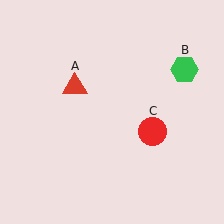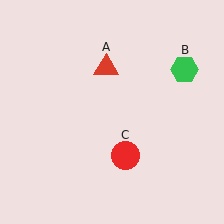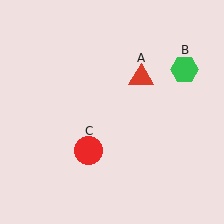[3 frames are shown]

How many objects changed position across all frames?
2 objects changed position: red triangle (object A), red circle (object C).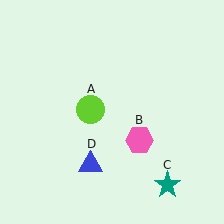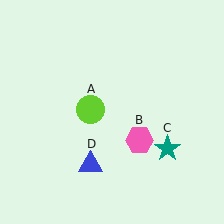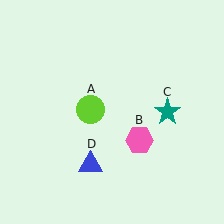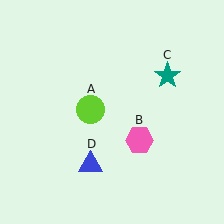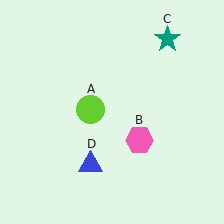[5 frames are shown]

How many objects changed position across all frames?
1 object changed position: teal star (object C).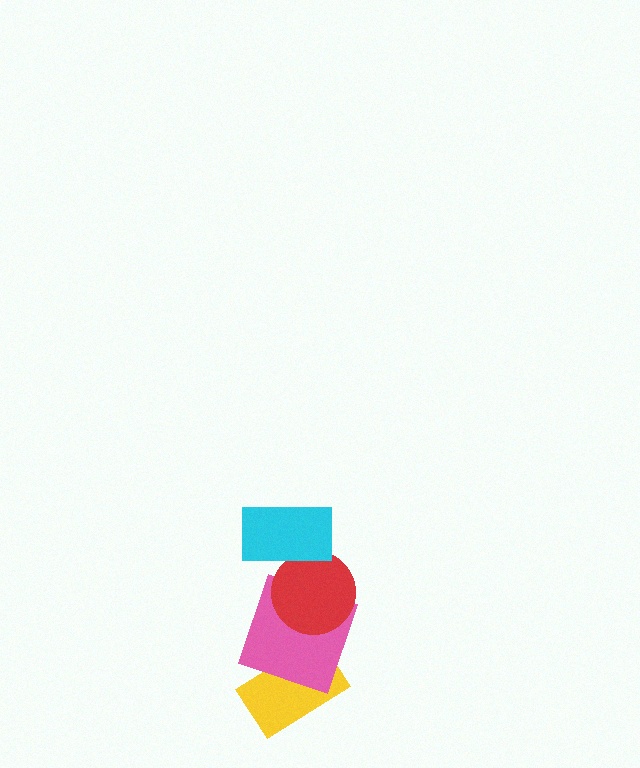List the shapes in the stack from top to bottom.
From top to bottom: the cyan rectangle, the red circle, the pink square, the yellow rectangle.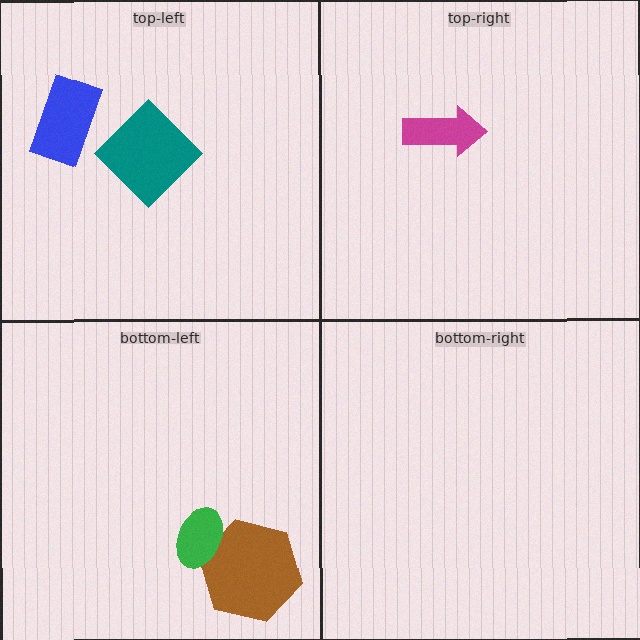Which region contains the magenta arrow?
The top-right region.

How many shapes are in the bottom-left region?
2.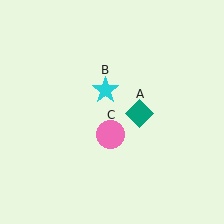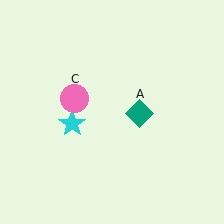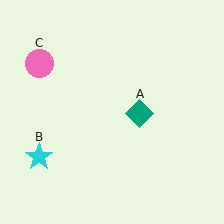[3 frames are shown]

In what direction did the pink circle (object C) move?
The pink circle (object C) moved up and to the left.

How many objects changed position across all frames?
2 objects changed position: cyan star (object B), pink circle (object C).